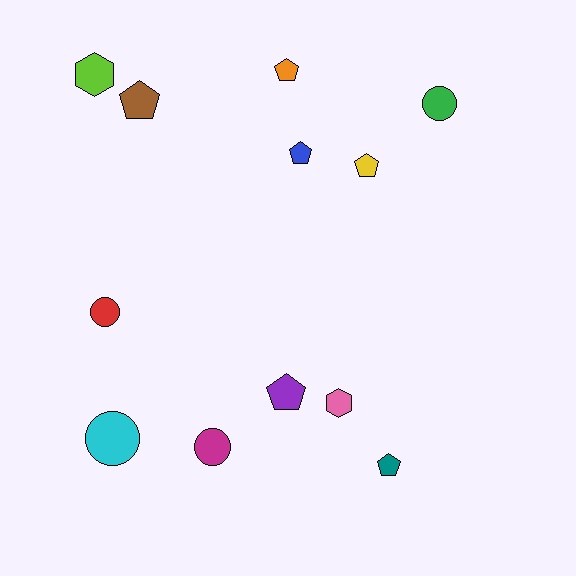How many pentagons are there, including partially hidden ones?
There are 6 pentagons.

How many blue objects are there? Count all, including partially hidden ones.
There is 1 blue object.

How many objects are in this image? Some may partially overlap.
There are 12 objects.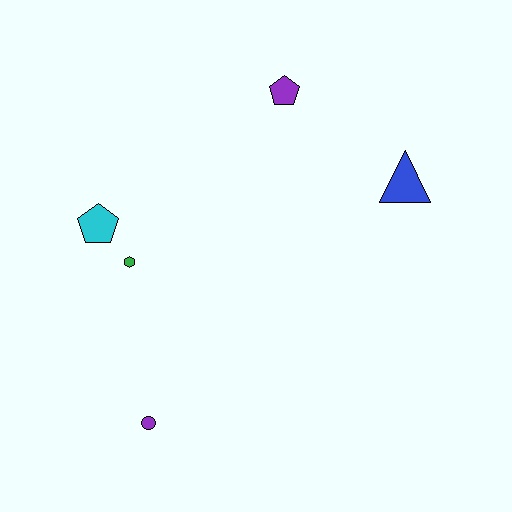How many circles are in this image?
There is 1 circle.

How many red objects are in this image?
There are no red objects.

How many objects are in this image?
There are 5 objects.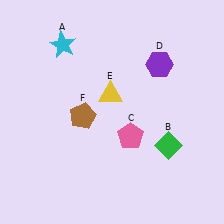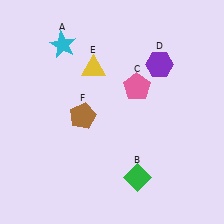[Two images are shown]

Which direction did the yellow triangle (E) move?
The yellow triangle (E) moved up.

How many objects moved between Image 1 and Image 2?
3 objects moved between the two images.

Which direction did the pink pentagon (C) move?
The pink pentagon (C) moved up.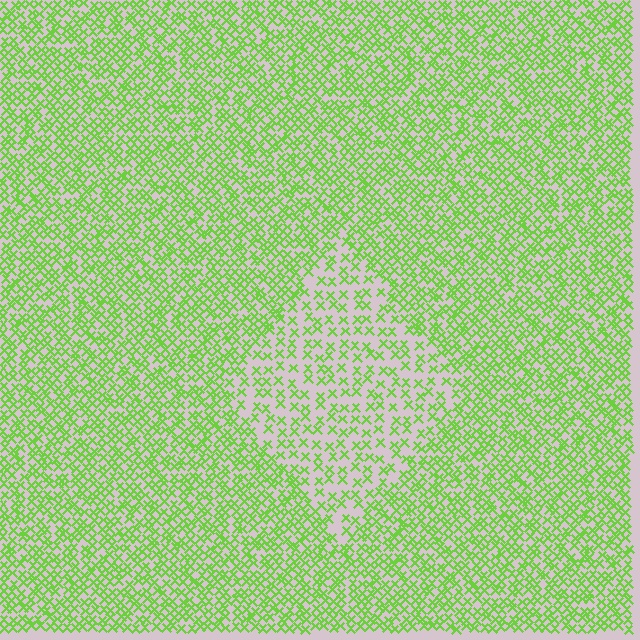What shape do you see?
I see a diamond.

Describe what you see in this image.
The image contains small lime elements arranged at two different densities. A diamond-shaped region is visible where the elements are less densely packed than the surrounding area.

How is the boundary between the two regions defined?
The boundary is defined by a change in element density (approximately 2.0x ratio). All elements are the same color, size, and shape.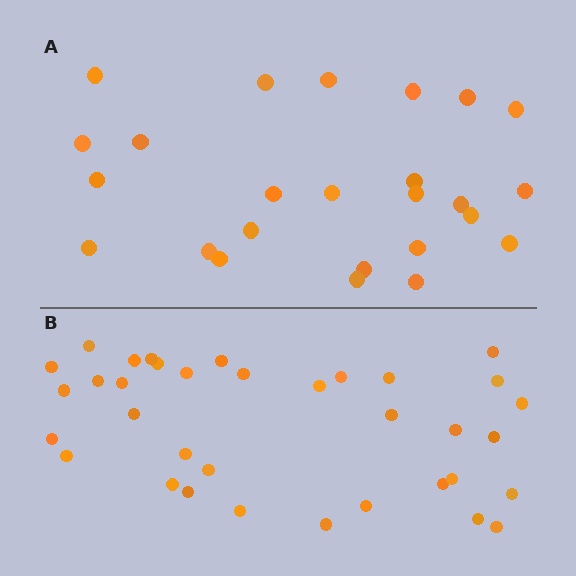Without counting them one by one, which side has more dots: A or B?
Region B (the bottom region) has more dots.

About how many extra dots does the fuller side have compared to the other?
Region B has roughly 10 or so more dots than region A.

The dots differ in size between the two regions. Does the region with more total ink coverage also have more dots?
No. Region A has more total ink coverage because its dots are larger, but region B actually contains more individual dots. Total area can be misleading — the number of items is what matters here.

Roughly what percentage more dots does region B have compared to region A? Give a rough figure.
About 40% more.